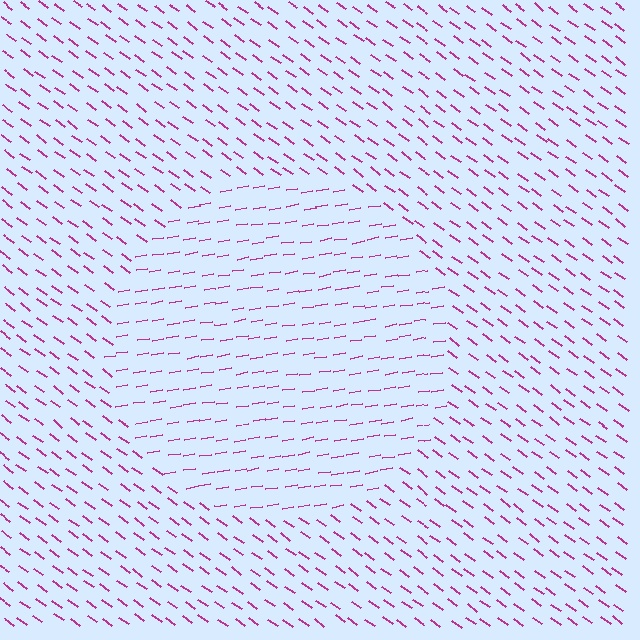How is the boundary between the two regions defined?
The boundary is defined purely by a change in line orientation (approximately 45 degrees difference). All lines are the same color and thickness.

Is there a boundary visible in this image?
Yes, there is a texture boundary formed by a change in line orientation.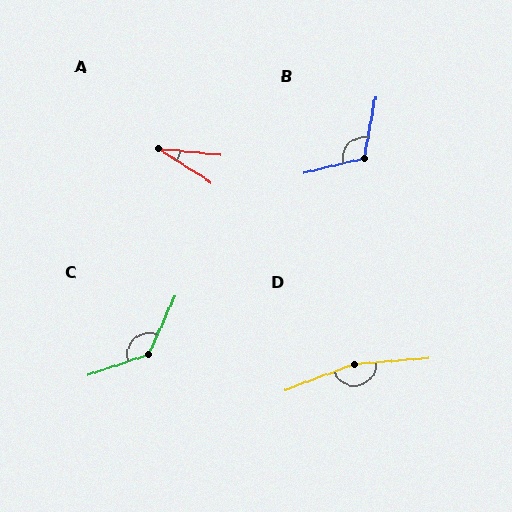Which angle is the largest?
D, at approximately 164 degrees.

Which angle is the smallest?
A, at approximately 27 degrees.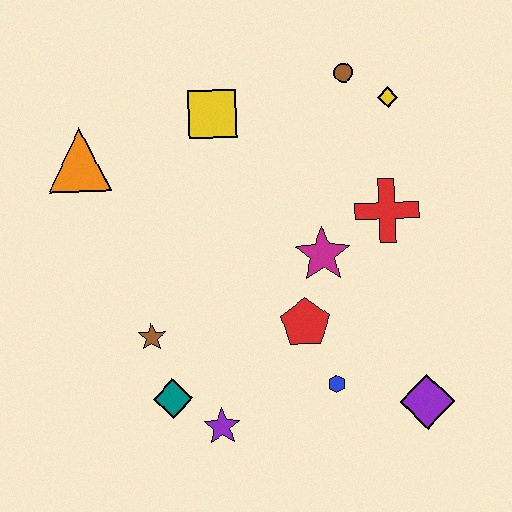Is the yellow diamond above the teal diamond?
Yes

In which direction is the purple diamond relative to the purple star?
The purple diamond is to the right of the purple star.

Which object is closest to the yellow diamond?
The brown circle is closest to the yellow diamond.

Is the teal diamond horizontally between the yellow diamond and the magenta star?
No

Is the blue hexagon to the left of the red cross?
Yes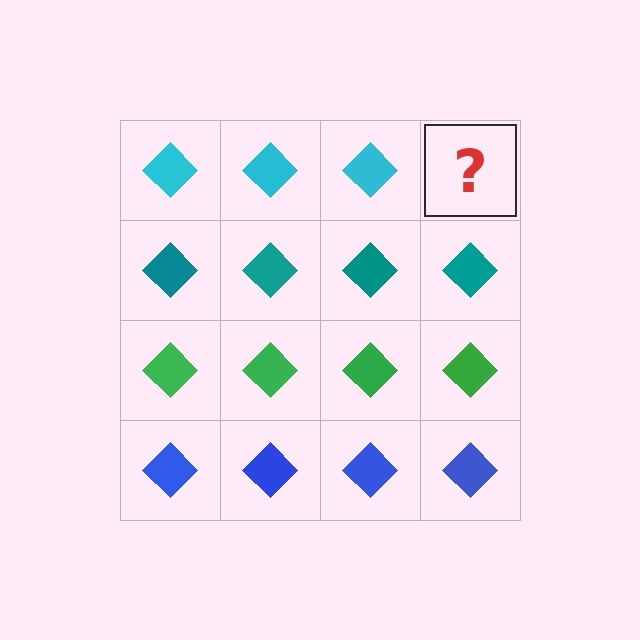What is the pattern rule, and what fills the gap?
The rule is that each row has a consistent color. The gap should be filled with a cyan diamond.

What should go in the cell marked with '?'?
The missing cell should contain a cyan diamond.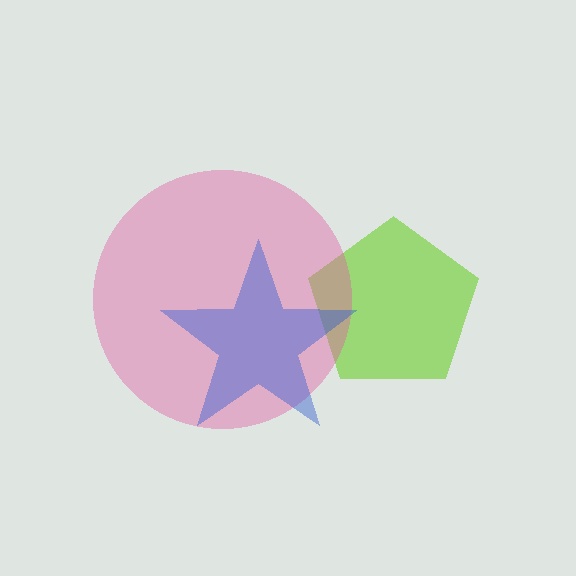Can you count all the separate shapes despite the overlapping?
Yes, there are 3 separate shapes.